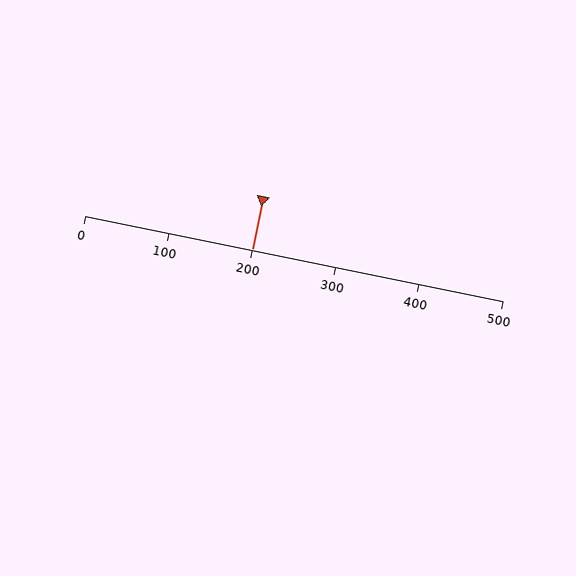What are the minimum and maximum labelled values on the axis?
The axis runs from 0 to 500.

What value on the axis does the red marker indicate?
The marker indicates approximately 200.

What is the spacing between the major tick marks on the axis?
The major ticks are spaced 100 apart.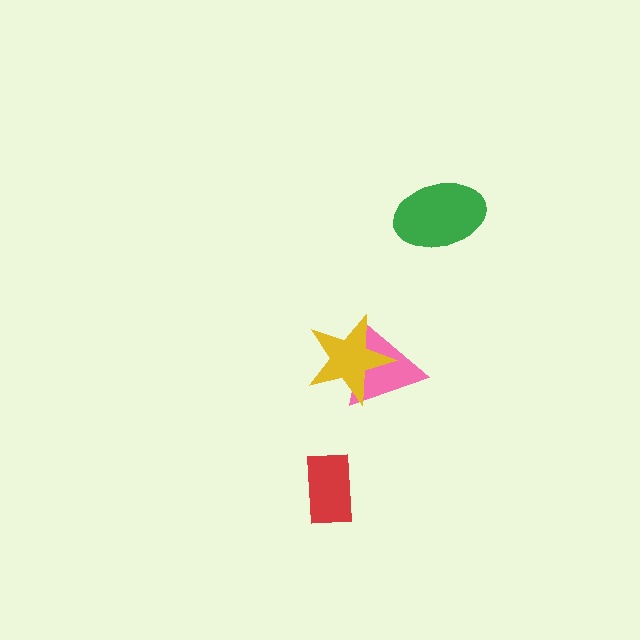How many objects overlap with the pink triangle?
1 object overlaps with the pink triangle.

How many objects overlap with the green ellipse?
0 objects overlap with the green ellipse.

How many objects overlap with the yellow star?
1 object overlaps with the yellow star.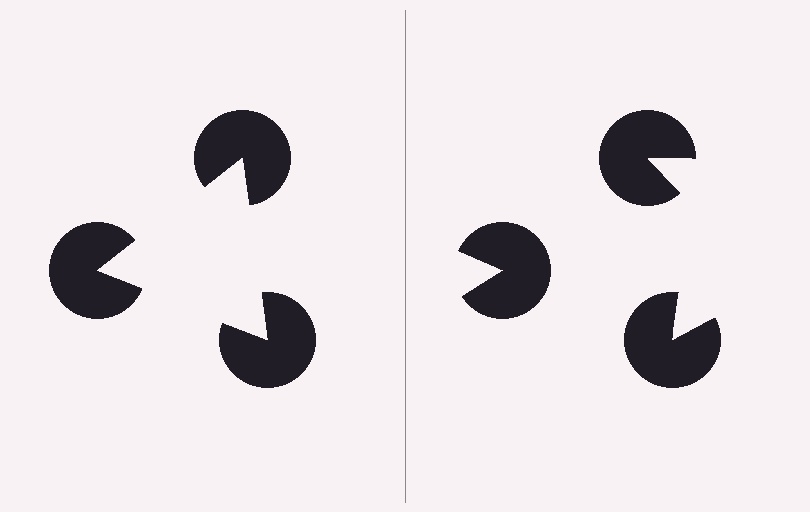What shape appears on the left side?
An illusory triangle.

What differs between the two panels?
The pac-man discs are positioned identically on both sides; only the wedge orientations differ. On the left they align to a triangle; on the right they are misaligned.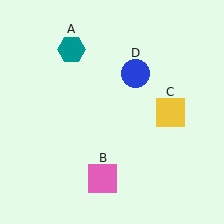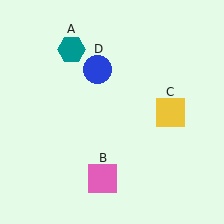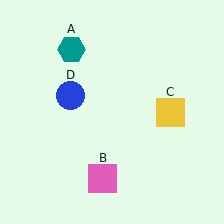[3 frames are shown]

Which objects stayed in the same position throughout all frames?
Teal hexagon (object A) and pink square (object B) and yellow square (object C) remained stationary.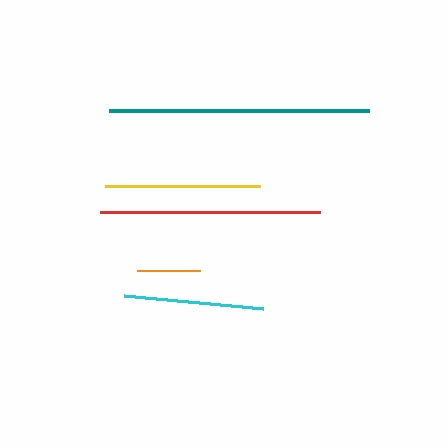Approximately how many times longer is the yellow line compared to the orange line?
The yellow line is approximately 2.4 times the length of the orange line.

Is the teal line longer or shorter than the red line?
The teal line is longer than the red line.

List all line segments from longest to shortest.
From longest to shortest: teal, red, yellow, cyan, orange.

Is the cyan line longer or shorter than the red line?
The red line is longer than the cyan line.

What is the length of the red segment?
The red segment is approximately 220 pixels long.